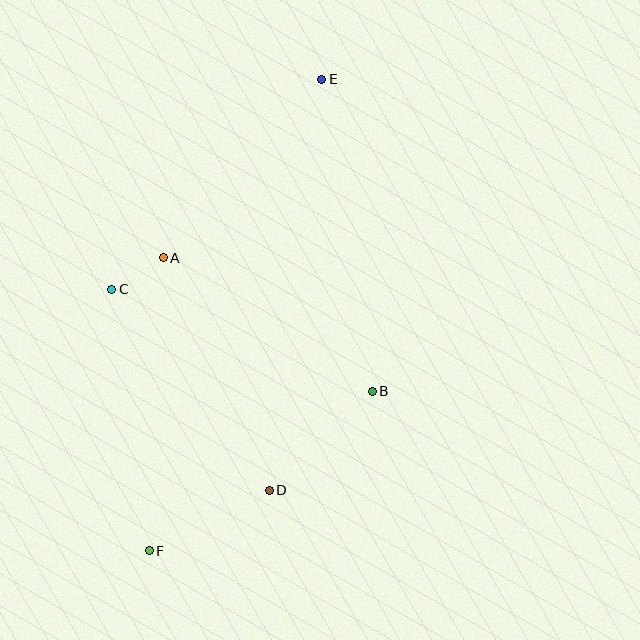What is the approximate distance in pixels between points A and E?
The distance between A and E is approximately 239 pixels.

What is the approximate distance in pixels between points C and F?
The distance between C and F is approximately 264 pixels.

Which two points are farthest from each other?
Points E and F are farthest from each other.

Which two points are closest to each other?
Points A and C are closest to each other.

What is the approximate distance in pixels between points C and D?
The distance between C and D is approximately 255 pixels.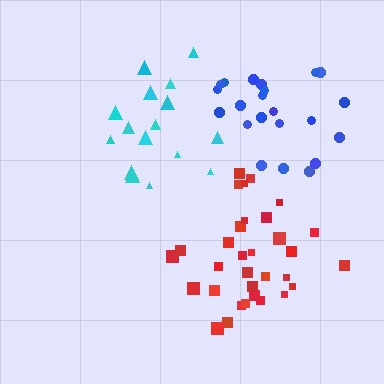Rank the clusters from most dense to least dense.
red, blue, cyan.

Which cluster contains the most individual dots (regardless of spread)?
Red (32).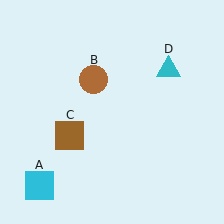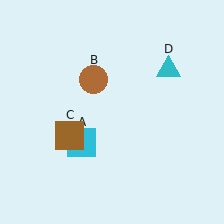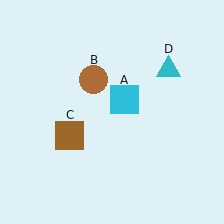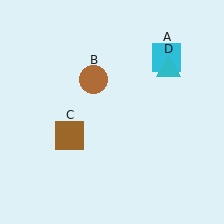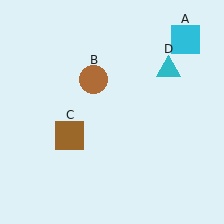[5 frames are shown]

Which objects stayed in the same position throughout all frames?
Brown circle (object B) and brown square (object C) and cyan triangle (object D) remained stationary.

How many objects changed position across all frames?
1 object changed position: cyan square (object A).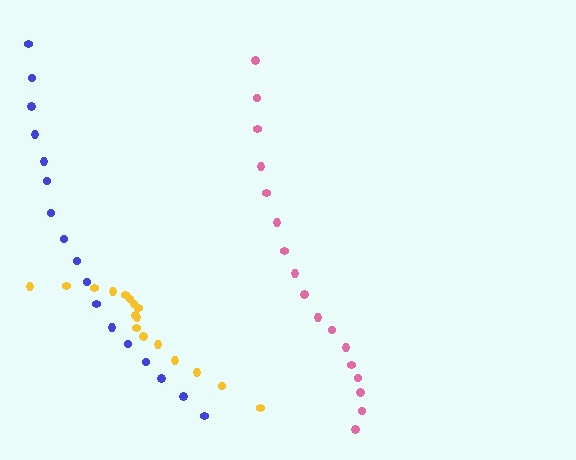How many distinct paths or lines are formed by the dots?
There are 3 distinct paths.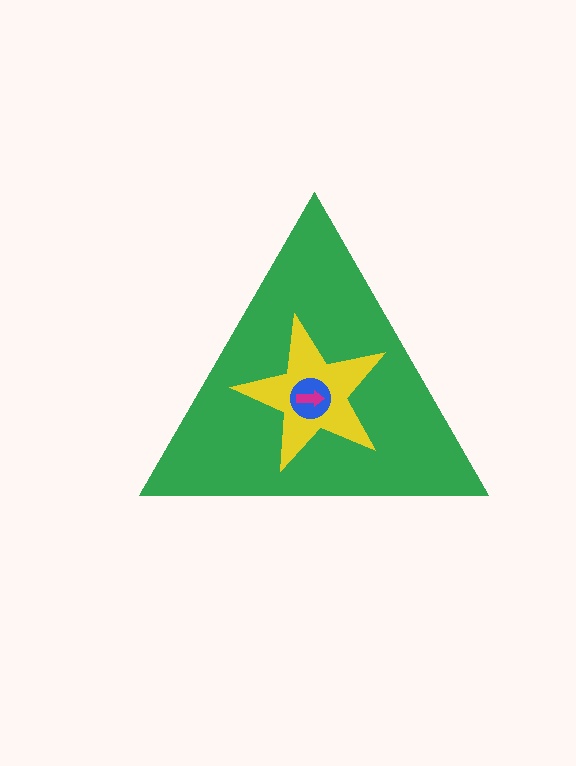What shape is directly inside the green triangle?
The yellow star.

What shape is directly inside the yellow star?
The blue circle.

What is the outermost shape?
The green triangle.